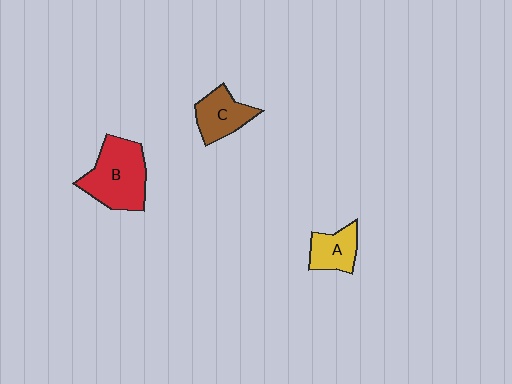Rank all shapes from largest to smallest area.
From largest to smallest: B (red), C (brown), A (yellow).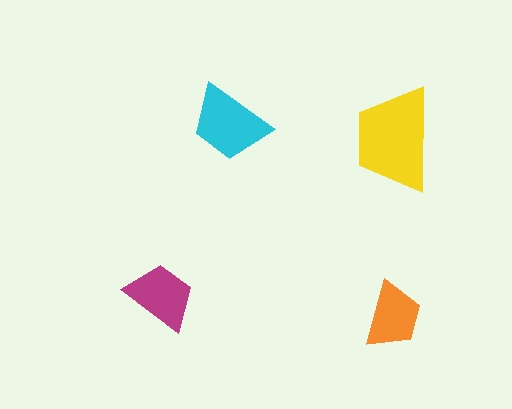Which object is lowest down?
The orange trapezoid is bottommost.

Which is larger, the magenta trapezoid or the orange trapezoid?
The magenta one.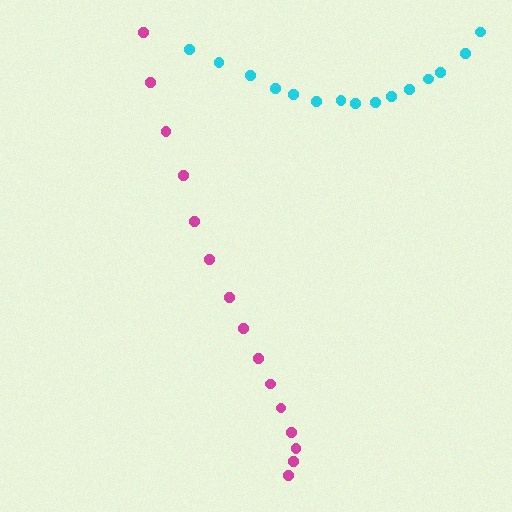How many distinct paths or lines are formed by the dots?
There are 2 distinct paths.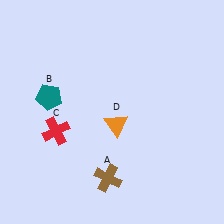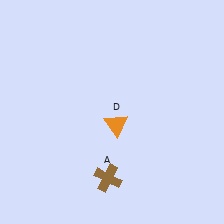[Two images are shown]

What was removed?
The red cross (C), the teal pentagon (B) were removed in Image 2.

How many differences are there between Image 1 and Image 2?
There are 2 differences between the two images.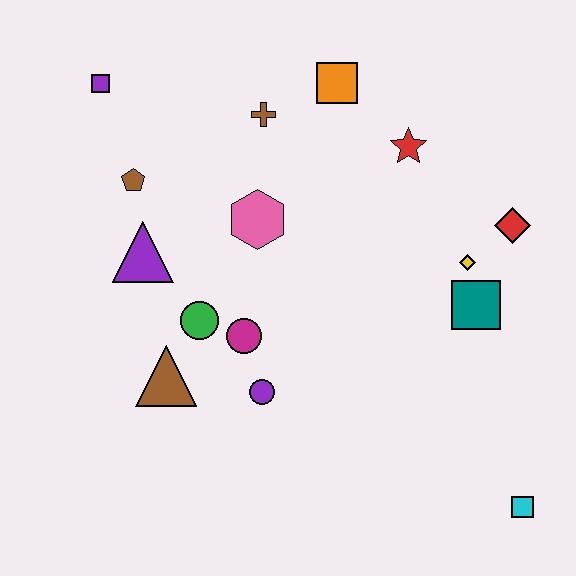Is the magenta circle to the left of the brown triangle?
No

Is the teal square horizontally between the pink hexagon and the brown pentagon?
No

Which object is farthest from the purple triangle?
The cyan square is farthest from the purple triangle.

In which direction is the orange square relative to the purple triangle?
The orange square is to the right of the purple triangle.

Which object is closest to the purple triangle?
The brown pentagon is closest to the purple triangle.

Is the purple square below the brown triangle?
No